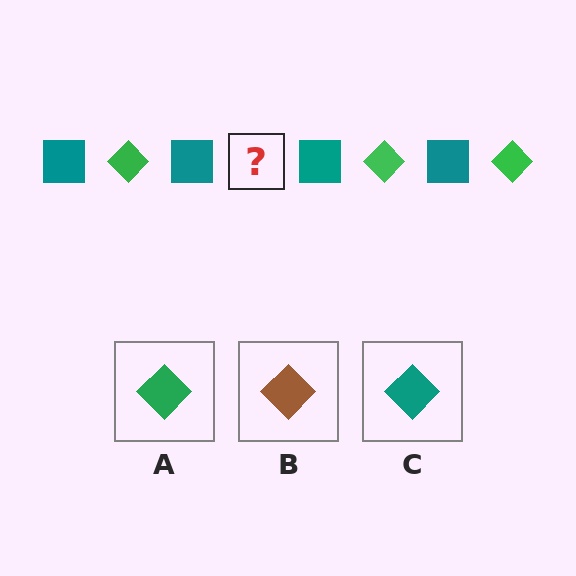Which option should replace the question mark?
Option A.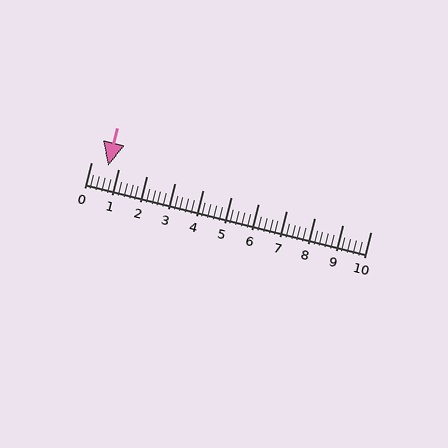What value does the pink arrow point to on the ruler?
The pink arrow points to approximately 0.6.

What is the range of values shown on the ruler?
The ruler shows values from 0 to 10.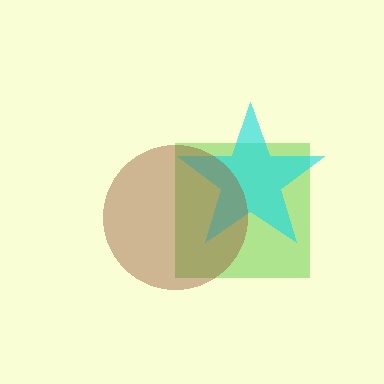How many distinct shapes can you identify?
There are 3 distinct shapes: a lime square, a cyan star, a brown circle.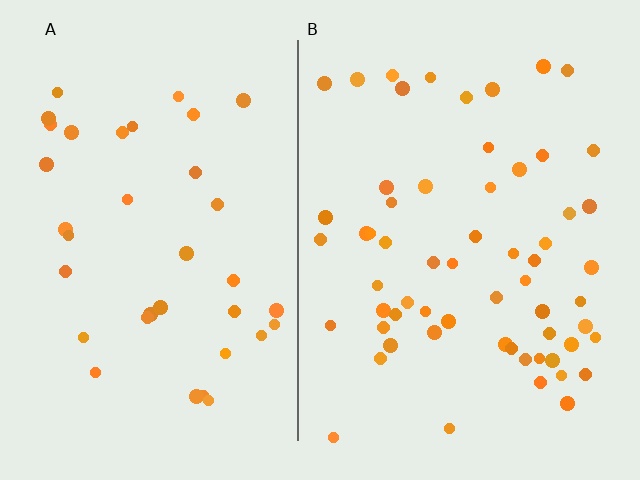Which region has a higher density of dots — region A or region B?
B (the right).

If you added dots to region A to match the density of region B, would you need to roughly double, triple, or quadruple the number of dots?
Approximately double.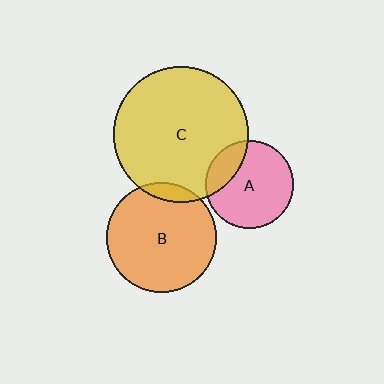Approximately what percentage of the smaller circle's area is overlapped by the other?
Approximately 10%.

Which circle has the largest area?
Circle C (yellow).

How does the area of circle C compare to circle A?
Approximately 2.3 times.